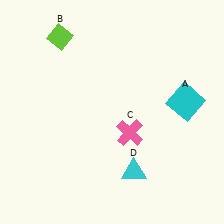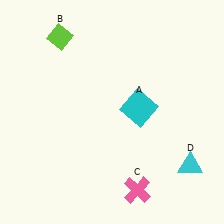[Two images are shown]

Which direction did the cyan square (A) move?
The cyan square (A) moved left.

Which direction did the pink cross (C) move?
The pink cross (C) moved down.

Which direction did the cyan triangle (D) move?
The cyan triangle (D) moved right.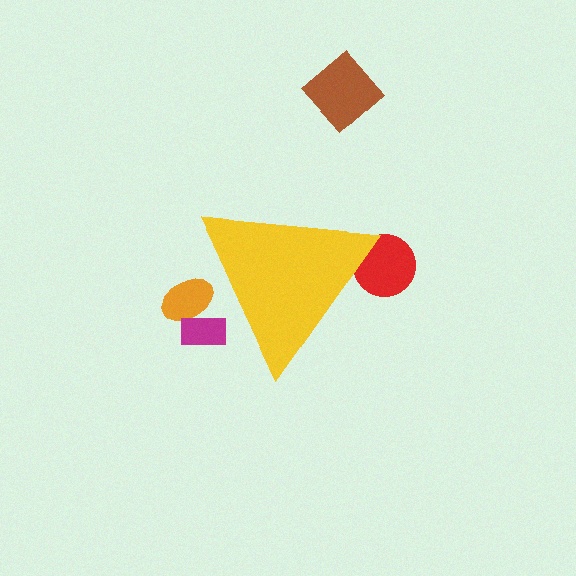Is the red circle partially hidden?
Yes, the red circle is partially hidden behind the yellow triangle.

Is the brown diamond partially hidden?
No, the brown diamond is fully visible.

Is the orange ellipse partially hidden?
Yes, the orange ellipse is partially hidden behind the yellow triangle.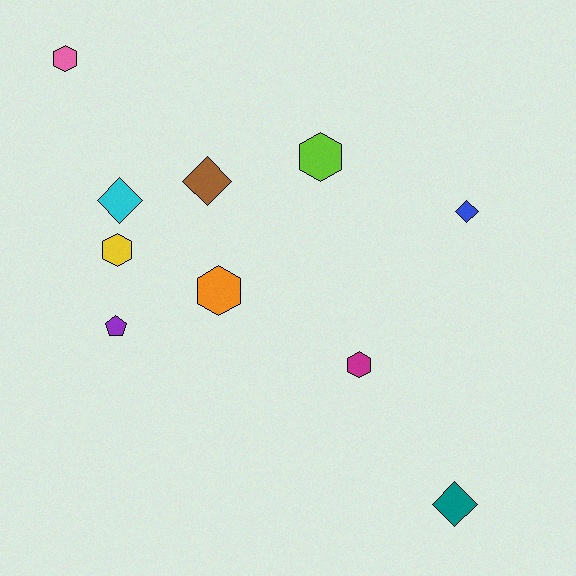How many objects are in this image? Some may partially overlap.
There are 10 objects.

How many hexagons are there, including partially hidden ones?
There are 5 hexagons.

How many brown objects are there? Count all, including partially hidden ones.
There is 1 brown object.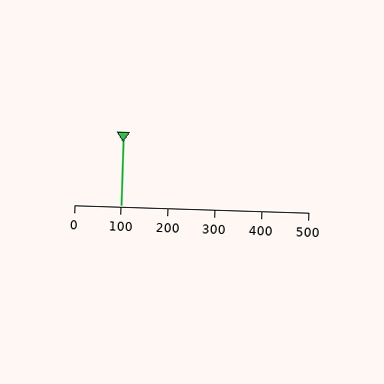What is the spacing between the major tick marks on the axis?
The major ticks are spaced 100 apart.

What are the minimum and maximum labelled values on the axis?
The axis runs from 0 to 500.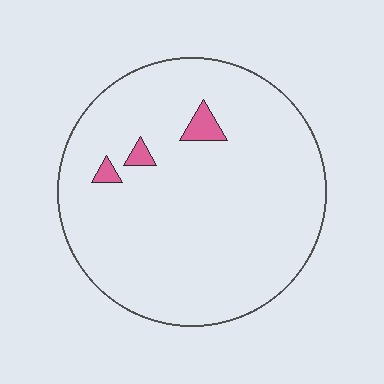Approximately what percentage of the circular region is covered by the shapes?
Approximately 5%.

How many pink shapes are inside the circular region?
3.